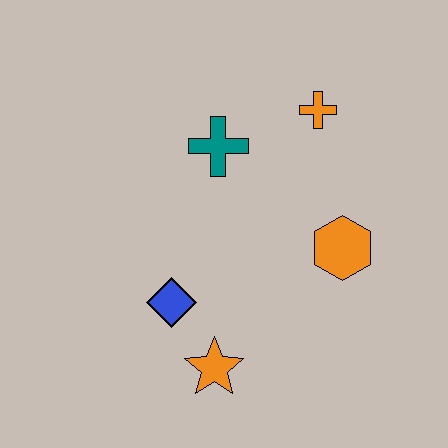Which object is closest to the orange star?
The blue diamond is closest to the orange star.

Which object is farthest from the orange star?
The orange cross is farthest from the orange star.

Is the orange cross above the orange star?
Yes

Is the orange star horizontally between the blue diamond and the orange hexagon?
Yes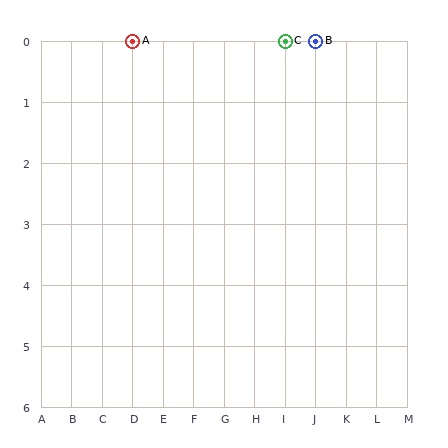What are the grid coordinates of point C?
Point C is at grid coordinates (I, 0).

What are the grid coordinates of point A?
Point A is at grid coordinates (D, 0).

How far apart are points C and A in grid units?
Points C and A are 5 columns apart.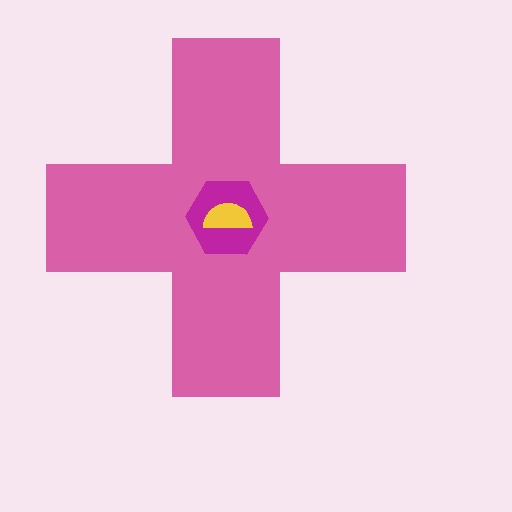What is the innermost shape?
The yellow semicircle.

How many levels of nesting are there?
3.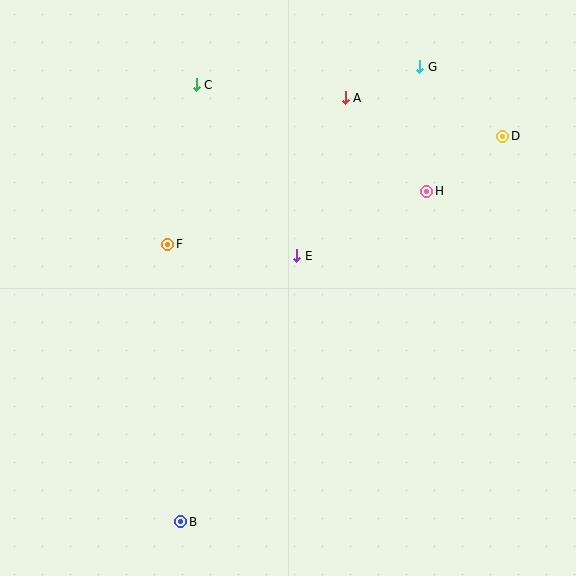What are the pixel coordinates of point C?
Point C is at (196, 85).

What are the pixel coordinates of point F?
Point F is at (168, 244).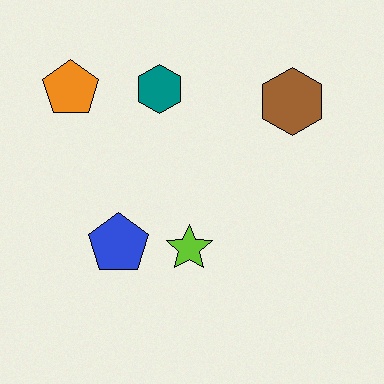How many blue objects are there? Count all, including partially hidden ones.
There is 1 blue object.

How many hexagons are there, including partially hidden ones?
There are 2 hexagons.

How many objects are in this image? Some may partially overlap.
There are 5 objects.